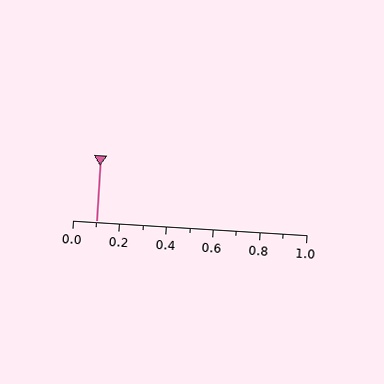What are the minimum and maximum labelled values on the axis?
The axis runs from 0.0 to 1.0.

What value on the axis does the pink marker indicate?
The marker indicates approximately 0.1.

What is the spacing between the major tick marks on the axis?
The major ticks are spaced 0.2 apart.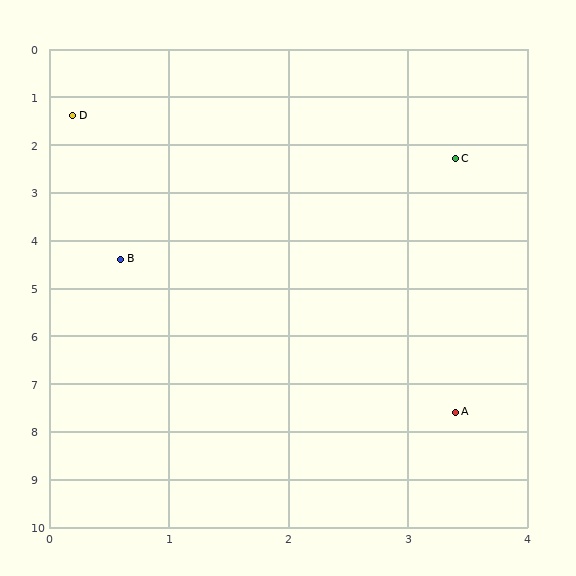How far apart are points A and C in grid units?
Points A and C are about 5.3 grid units apart.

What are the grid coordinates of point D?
Point D is at approximately (0.2, 1.4).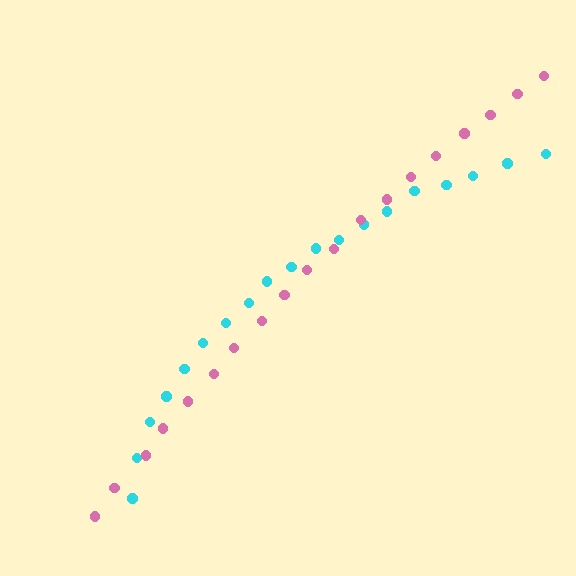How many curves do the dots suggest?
There are 2 distinct paths.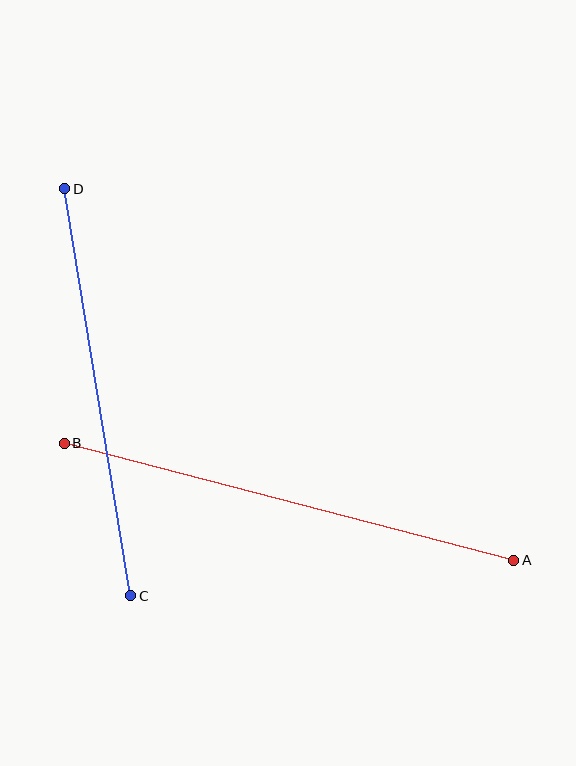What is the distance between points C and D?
The distance is approximately 412 pixels.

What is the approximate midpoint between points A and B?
The midpoint is at approximately (289, 502) pixels.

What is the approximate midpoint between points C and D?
The midpoint is at approximately (98, 392) pixels.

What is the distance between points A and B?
The distance is approximately 465 pixels.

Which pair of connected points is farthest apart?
Points A and B are farthest apart.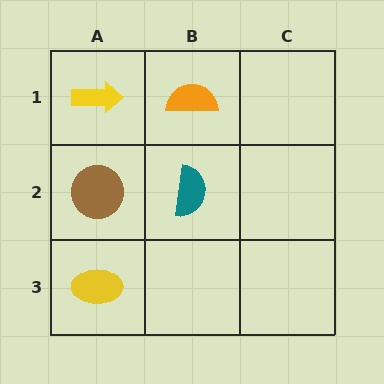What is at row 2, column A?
A brown circle.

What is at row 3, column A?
A yellow ellipse.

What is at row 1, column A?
A yellow arrow.